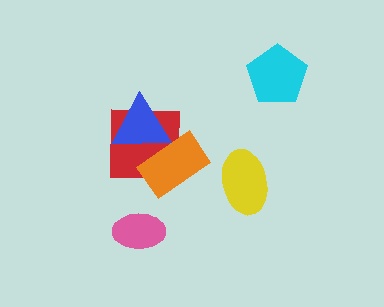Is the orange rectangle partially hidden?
No, no other shape covers it.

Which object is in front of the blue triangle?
The orange rectangle is in front of the blue triangle.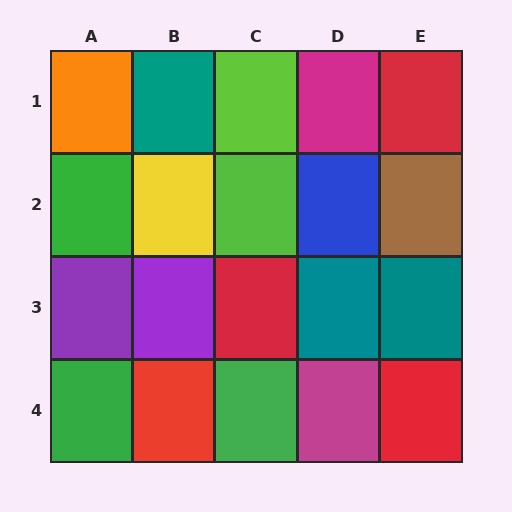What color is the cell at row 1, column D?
Magenta.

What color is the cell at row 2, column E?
Brown.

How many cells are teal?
3 cells are teal.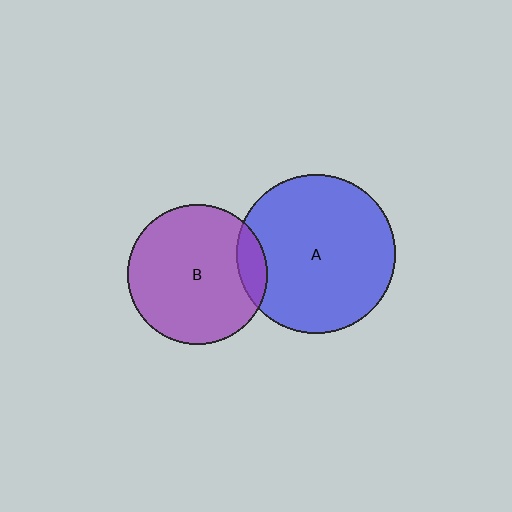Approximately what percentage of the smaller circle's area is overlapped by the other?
Approximately 10%.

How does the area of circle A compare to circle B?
Approximately 1.3 times.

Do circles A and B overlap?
Yes.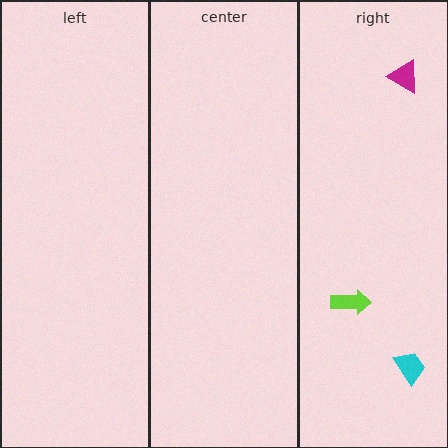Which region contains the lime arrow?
The right region.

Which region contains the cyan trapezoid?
The right region.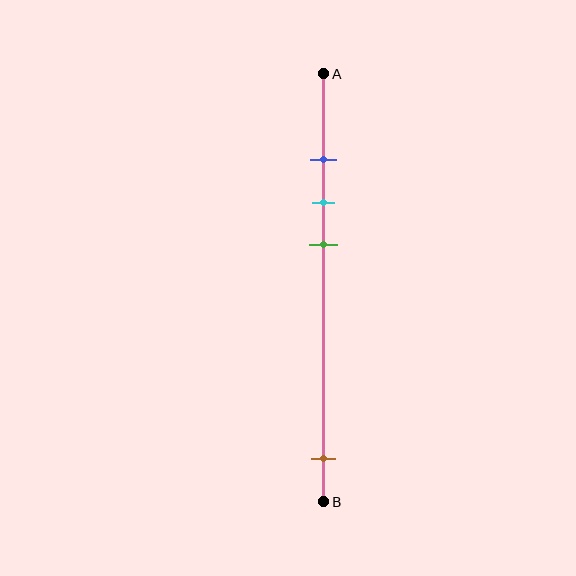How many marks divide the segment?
There are 4 marks dividing the segment.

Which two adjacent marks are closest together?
The blue and cyan marks are the closest adjacent pair.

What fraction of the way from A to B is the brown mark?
The brown mark is approximately 90% (0.9) of the way from A to B.